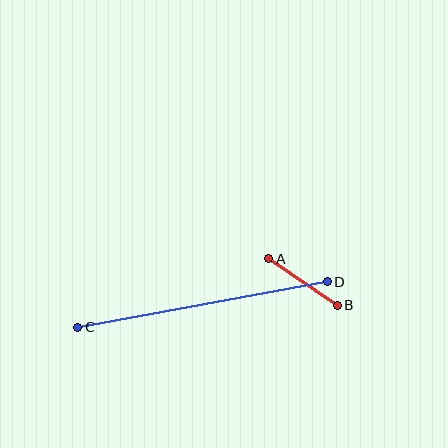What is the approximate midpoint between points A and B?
The midpoint is at approximately (303, 282) pixels.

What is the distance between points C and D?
The distance is approximately 253 pixels.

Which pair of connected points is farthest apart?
Points C and D are farthest apart.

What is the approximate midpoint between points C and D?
The midpoint is at approximately (202, 305) pixels.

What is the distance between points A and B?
The distance is approximately 83 pixels.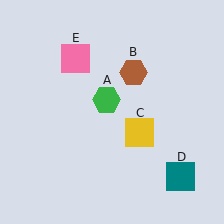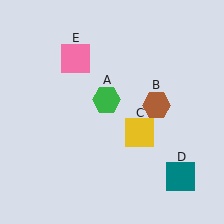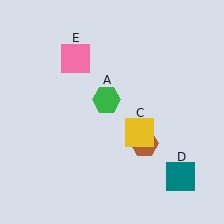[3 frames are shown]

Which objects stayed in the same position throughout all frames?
Green hexagon (object A) and yellow square (object C) and teal square (object D) and pink square (object E) remained stationary.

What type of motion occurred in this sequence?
The brown hexagon (object B) rotated clockwise around the center of the scene.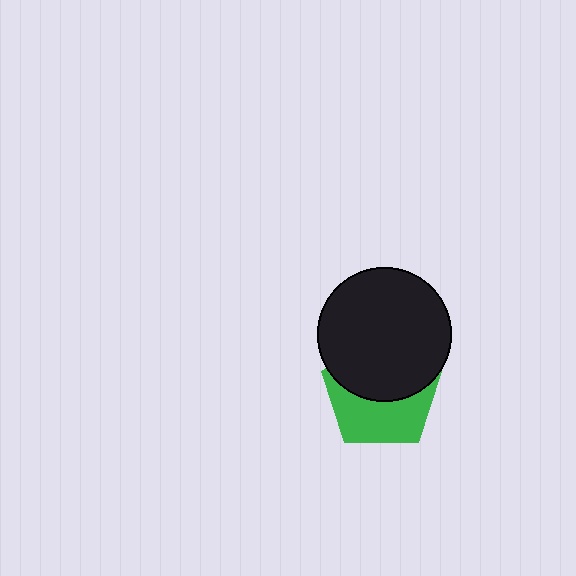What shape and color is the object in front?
The object in front is a black circle.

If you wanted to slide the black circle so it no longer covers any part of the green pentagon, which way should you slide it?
Slide it up — that is the most direct way to separate the two shapes.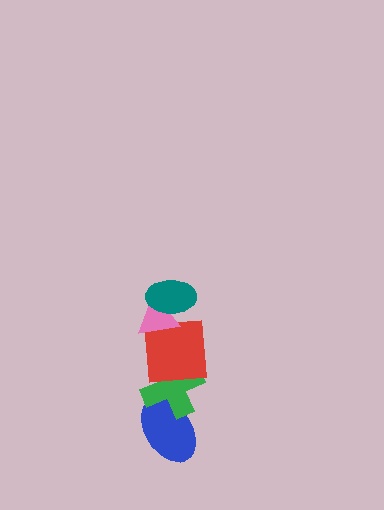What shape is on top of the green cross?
The red square is on top of the green cross.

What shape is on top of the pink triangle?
The teal ellipse is on top of the pink triangle.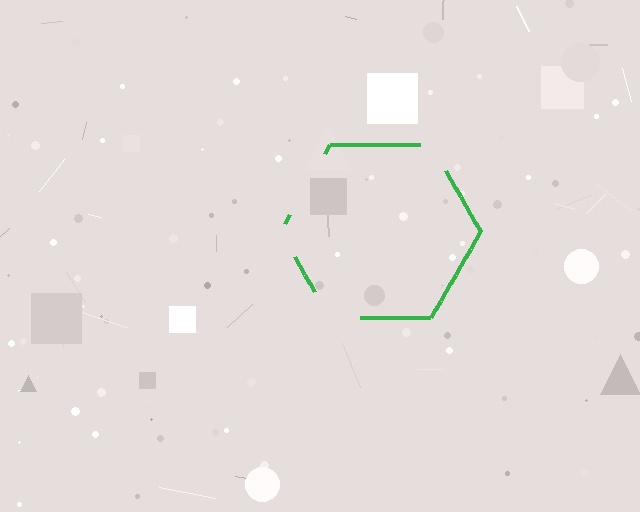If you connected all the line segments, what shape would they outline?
They would outline a hexagon.